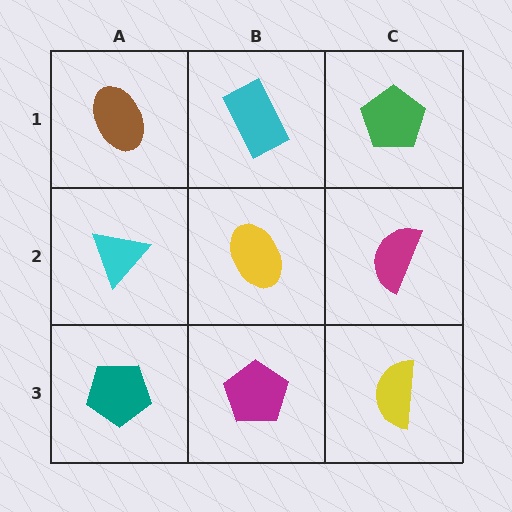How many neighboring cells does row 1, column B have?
3.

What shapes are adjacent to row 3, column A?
A cyan triangle (row 2, column A), a magenta pentagon (row 3, column B).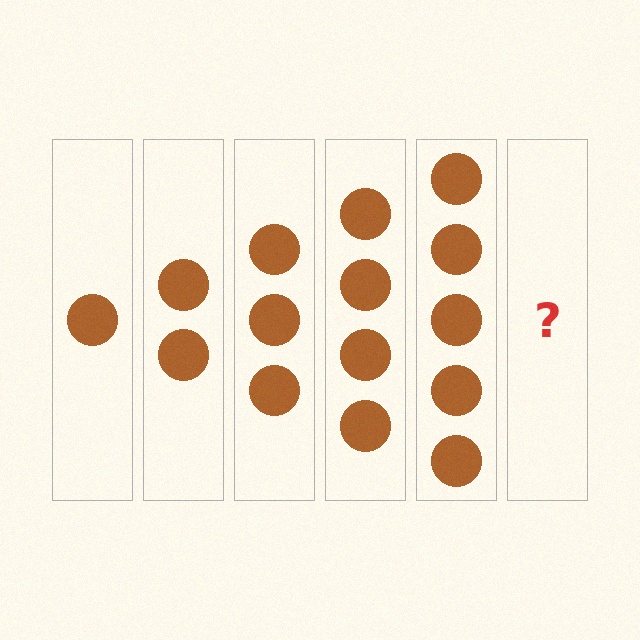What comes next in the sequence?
The next element should be 6 circles.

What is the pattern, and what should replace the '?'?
The pattern is that each step adds one more circle. The '?' should be 6 circles.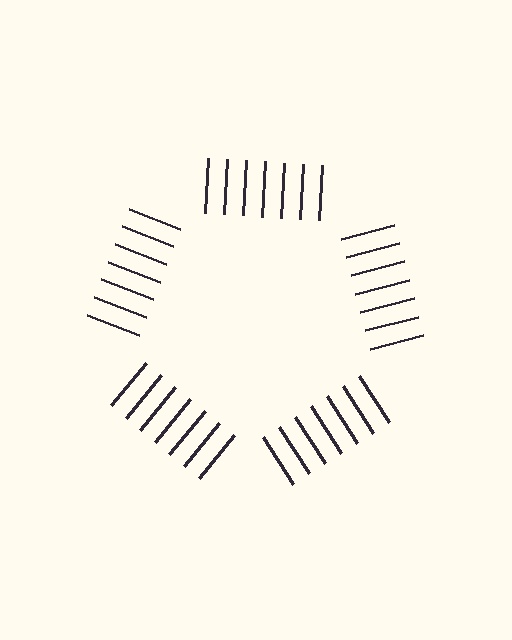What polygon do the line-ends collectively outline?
An illusory pentagon — the line segments terminate on its edges but no continuous stroke is drawn.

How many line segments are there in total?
35 — 7 along each of the 5 edges.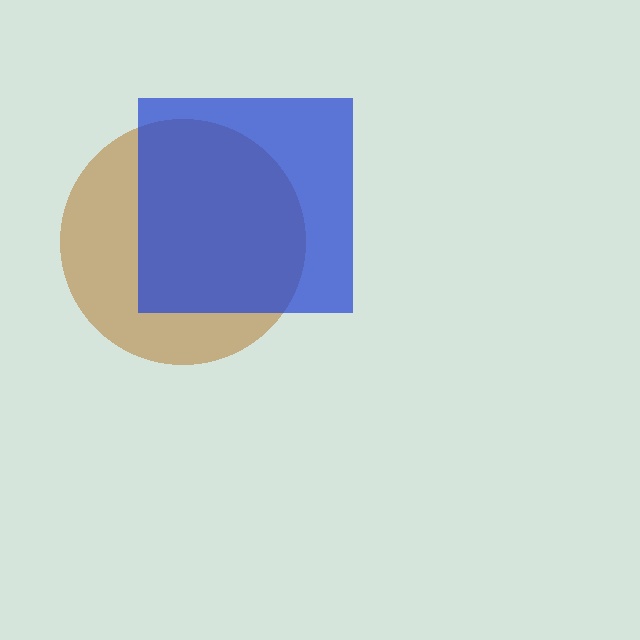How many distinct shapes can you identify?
There are 2 distinct shapes: a brown circle, a blue square.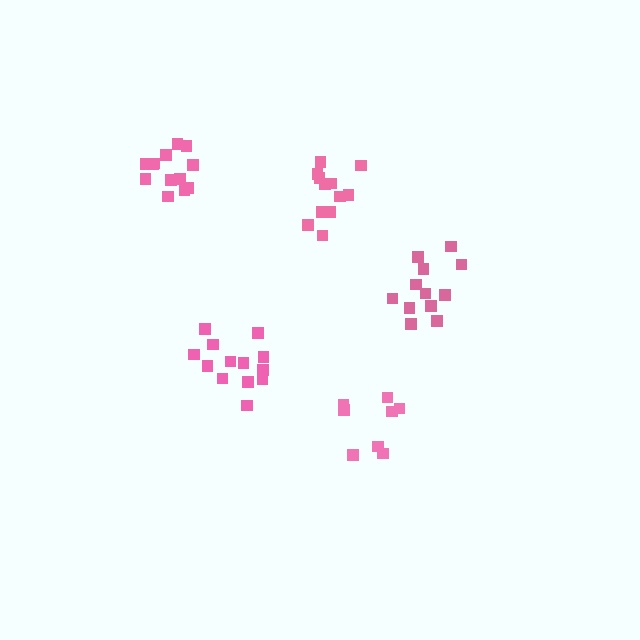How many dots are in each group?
Group 1: 8 dots, Group 2: 12 dots, Group 3: 14 dots, Group 4: 13 dots, Group 5: 12 dots (59 total).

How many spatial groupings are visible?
There are 5 spatial groupings.